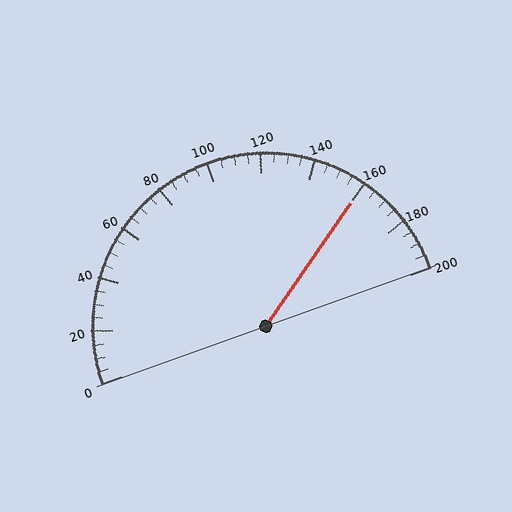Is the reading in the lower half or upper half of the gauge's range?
The reading is in the upper half of the range (0 to 200).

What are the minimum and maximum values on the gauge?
The gauge ranges from 0 to 200.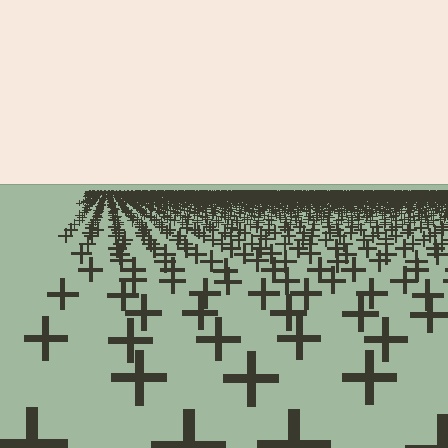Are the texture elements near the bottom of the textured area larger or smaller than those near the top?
Larger. Near the bottom, elements are closer to the viewer and appear at a bigger on-screen size.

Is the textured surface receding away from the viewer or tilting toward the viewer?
The surface is receding away from the viewer. Texture elements get smaller and denser toward the top.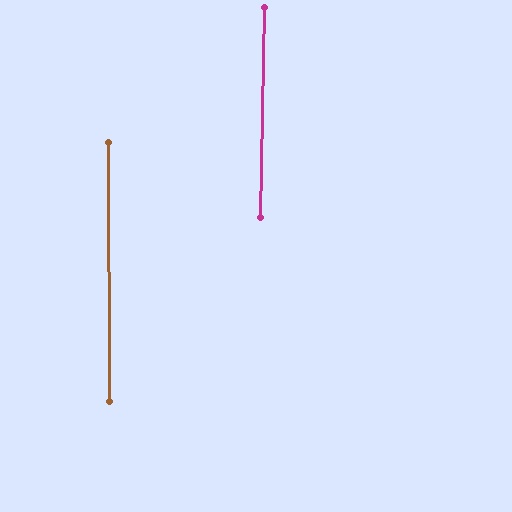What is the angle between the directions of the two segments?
Approximately 1 degree.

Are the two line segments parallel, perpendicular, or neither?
Parallel — their directions differ by only 1.2°.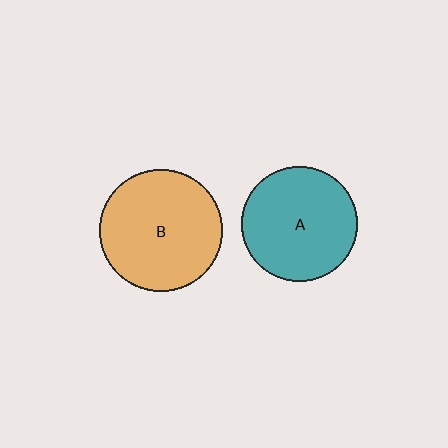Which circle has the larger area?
Circle B (orange).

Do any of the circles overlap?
No, none of the circles overlap.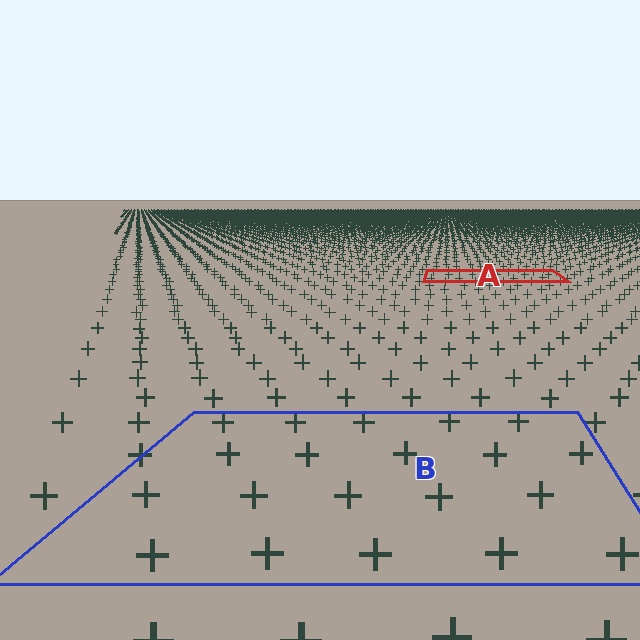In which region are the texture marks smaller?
The texture marks are smaller in region A, because it is farther away.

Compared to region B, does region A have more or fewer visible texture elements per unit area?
Region A has more texture elements per unit area — they are packed more densely because it is farther away.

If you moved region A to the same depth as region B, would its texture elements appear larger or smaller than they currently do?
They would appear larger. At a closer depth, the same texture elements are projected at a bigger on-screen size.